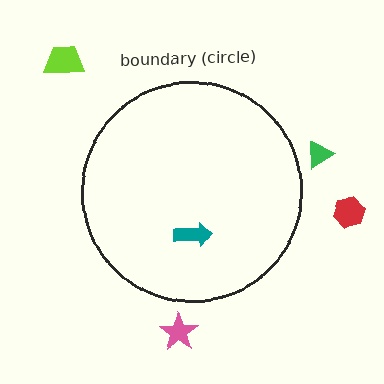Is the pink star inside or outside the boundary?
Outside.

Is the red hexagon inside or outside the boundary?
Outside.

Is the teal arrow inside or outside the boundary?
Inside.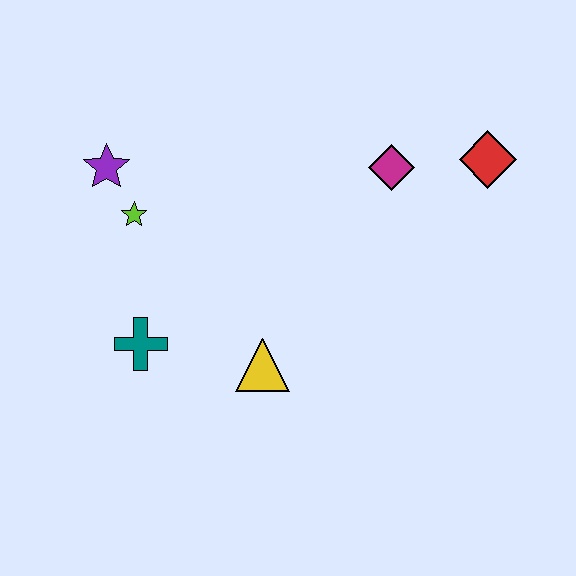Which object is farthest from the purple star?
The red diamond is farthest from the purple star.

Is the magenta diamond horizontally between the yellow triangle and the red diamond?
Yes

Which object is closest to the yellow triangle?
The teal cross is closest to the yellow triangle.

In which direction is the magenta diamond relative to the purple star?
The magenta diamond is to the right of the purple star.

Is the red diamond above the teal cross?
Yes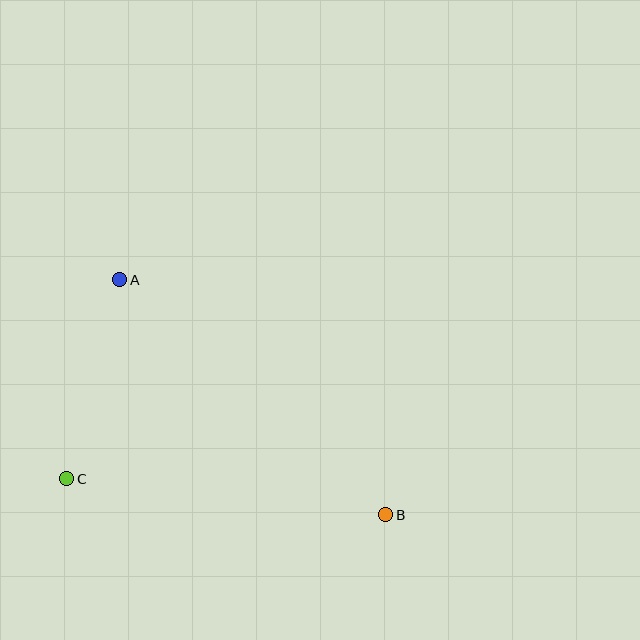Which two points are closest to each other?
Points A and C are closest to each other.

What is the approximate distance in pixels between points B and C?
The distance between B and C is approximately 321 pixels.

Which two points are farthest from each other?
Points A and B are farthest from each other.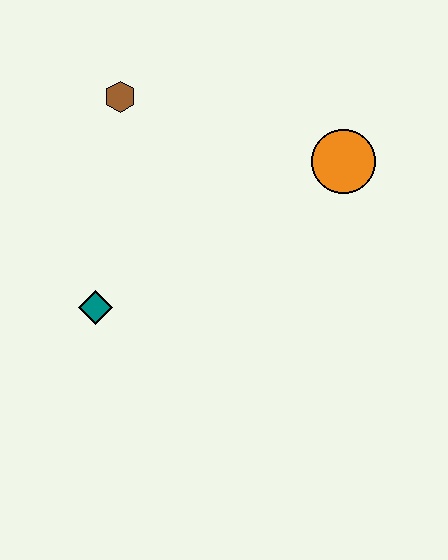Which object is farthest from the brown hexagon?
The orange circle is farthest from the brown hexagon.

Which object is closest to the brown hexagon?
The teal diamond is closest to the brown hexagon.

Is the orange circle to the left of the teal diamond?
No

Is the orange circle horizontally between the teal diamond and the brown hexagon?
No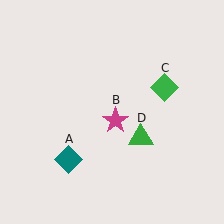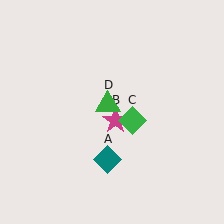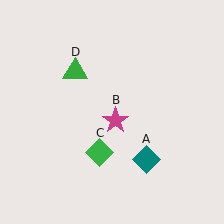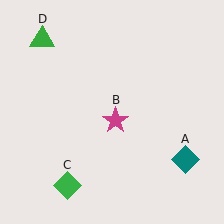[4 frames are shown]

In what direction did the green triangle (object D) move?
The green triangle (object D) moved up and to the left.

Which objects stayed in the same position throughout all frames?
Magenta star (object B) remained stationary.